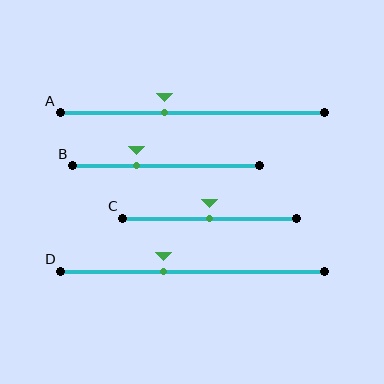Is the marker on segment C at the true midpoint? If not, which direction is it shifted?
Yes, the marker on segment C is at the true midpoint.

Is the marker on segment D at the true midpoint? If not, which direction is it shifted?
No, the marker on segment D is shifted to the left by about 11% of the segment length.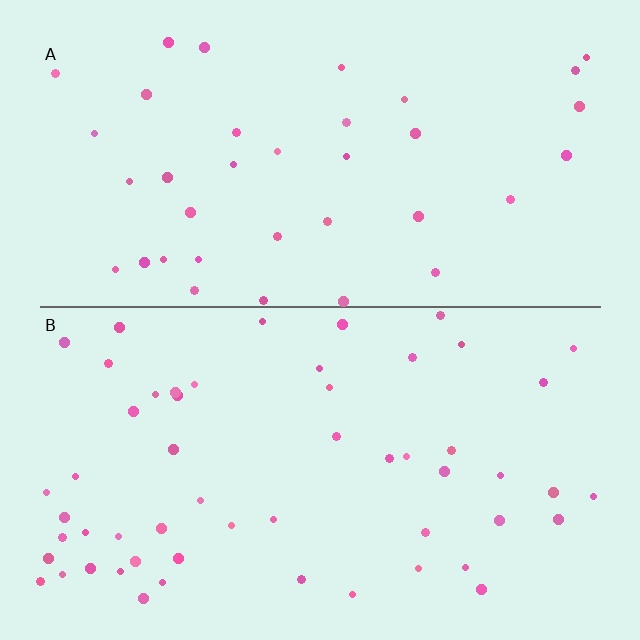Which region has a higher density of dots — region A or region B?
B (the bottom).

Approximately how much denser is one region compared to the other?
Approximately 1.5× — region B over region A.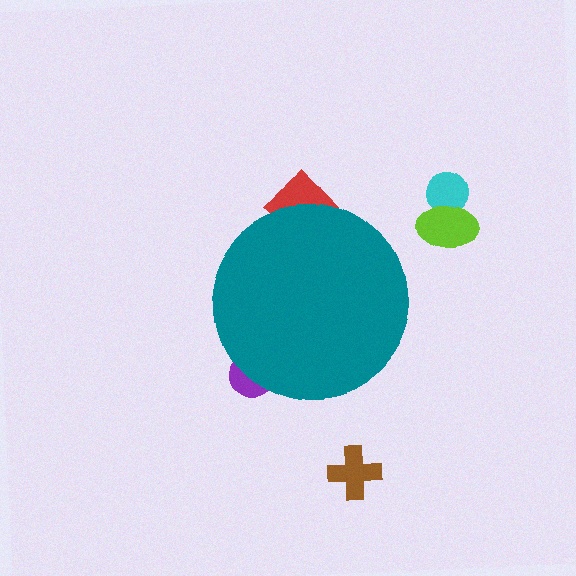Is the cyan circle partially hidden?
No, the cyan circle is fully visible.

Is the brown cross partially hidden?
No, the brown cross is fully visible.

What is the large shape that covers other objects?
A teal circle.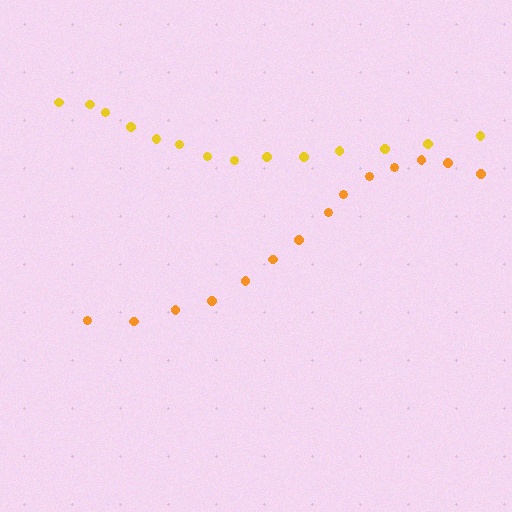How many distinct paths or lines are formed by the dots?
There are 2 distinct paths.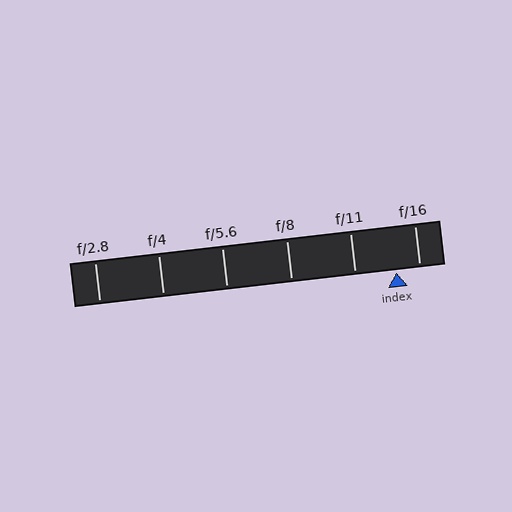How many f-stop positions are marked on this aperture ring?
There are 6 f-stop positions marked.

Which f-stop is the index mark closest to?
The index mark is closest to f/16.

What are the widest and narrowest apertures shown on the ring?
The widest aperture shown is f/2.8 and the narrowest is f/16.